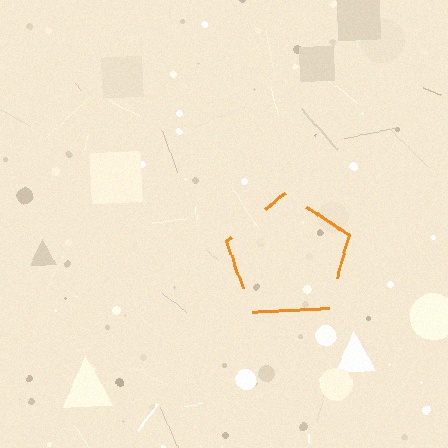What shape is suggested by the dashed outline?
The dashed outline suggests a pentagon.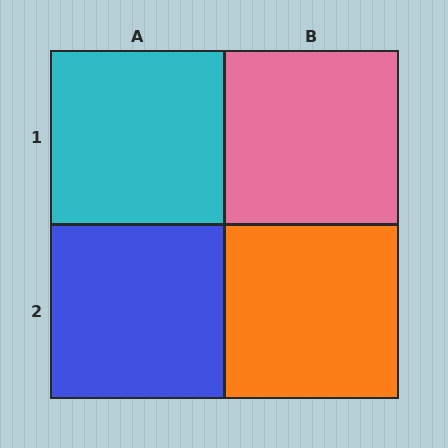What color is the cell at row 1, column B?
Pink.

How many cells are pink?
1 cell is pink.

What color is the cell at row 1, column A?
Cyan.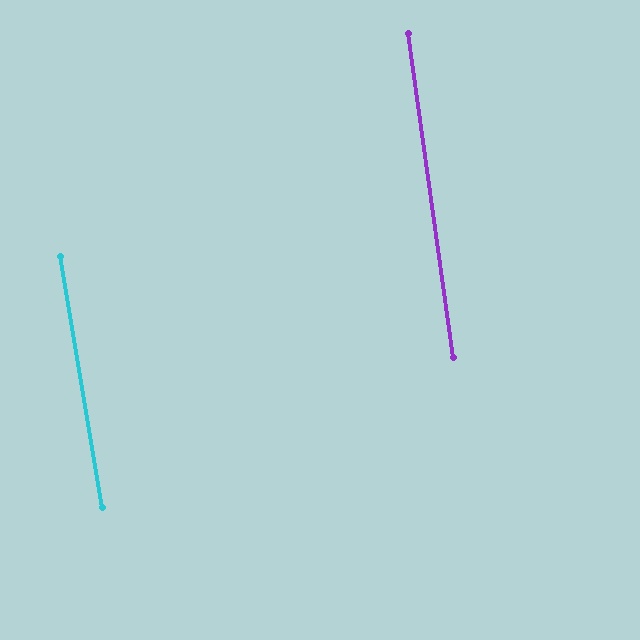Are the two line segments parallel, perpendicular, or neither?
Parallel — their directions differ by only 1.7°.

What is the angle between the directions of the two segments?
Approximately 2 degrees.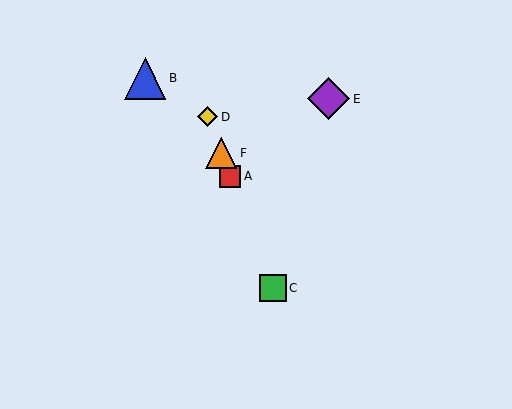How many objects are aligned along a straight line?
4 objects (A, C, D, F) are aligned along a straight line.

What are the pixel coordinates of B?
Object B is at (145, 78).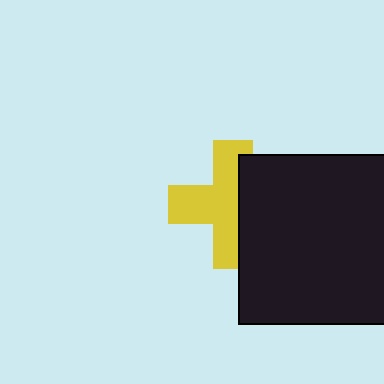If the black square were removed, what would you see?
You would see the complete yellow cross.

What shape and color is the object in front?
The object in front is a black square.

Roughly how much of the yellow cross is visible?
About half of it is visible (roughly 59%).